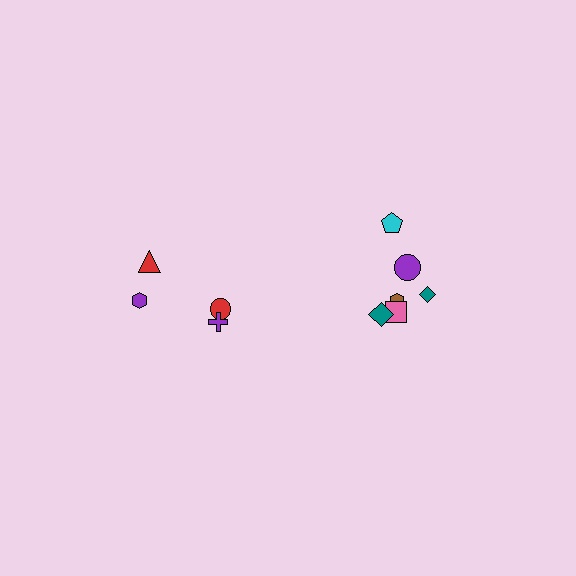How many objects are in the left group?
There are 4 objects.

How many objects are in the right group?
There are 6 objects.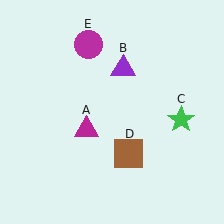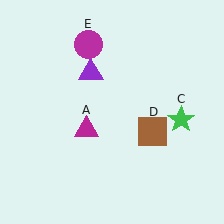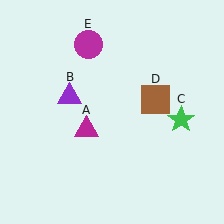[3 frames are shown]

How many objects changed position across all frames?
2 objects changed position: purple triangle (object B), brown square (object D).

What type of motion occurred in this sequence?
The purple triangle (object B), brown square (object D) rotated counterclockwise around the center of the scene.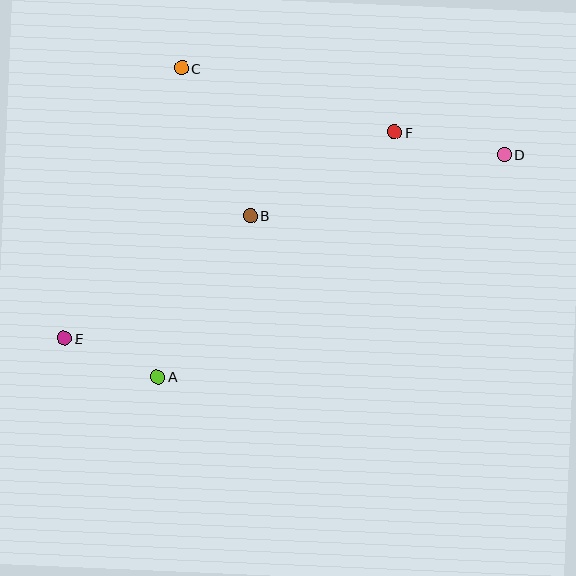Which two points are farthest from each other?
Points D and E are farthest from each other.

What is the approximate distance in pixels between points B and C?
The distance between B and C is approximately 163 pixels.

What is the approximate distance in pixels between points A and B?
The distance between A and B is approximately 186 pixels.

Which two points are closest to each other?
Points A and E are closest to each other.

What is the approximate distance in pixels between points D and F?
The distance between D and F is approximately 112 pixels.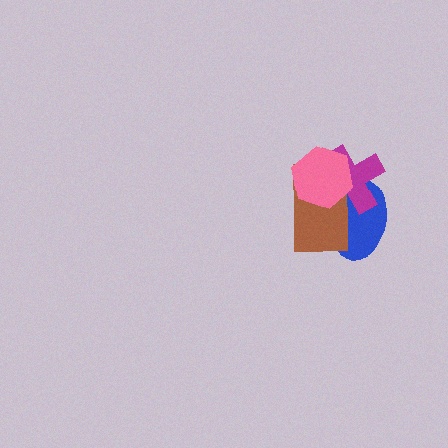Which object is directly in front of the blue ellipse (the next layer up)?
The brown rectangle is directly in front of the blue ellipse.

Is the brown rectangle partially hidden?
Yes, it is partially covered by another shape.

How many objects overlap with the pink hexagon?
3 objects overlap with the pink hexagon.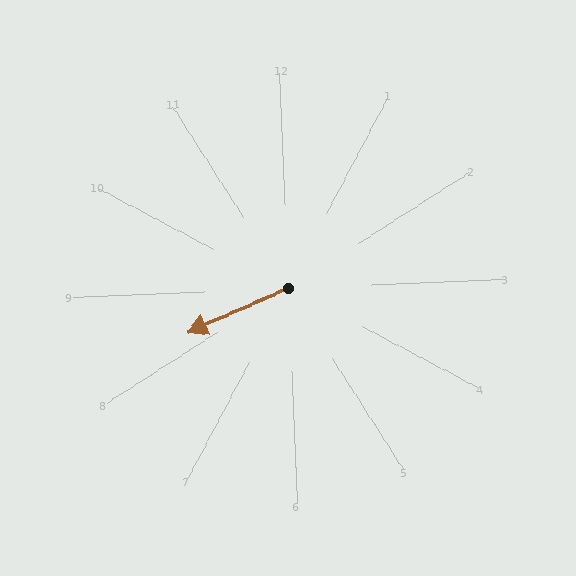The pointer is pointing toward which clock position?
Roughly 8 o'clock.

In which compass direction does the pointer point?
West.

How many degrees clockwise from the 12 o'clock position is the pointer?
Approximately 249 degrees.